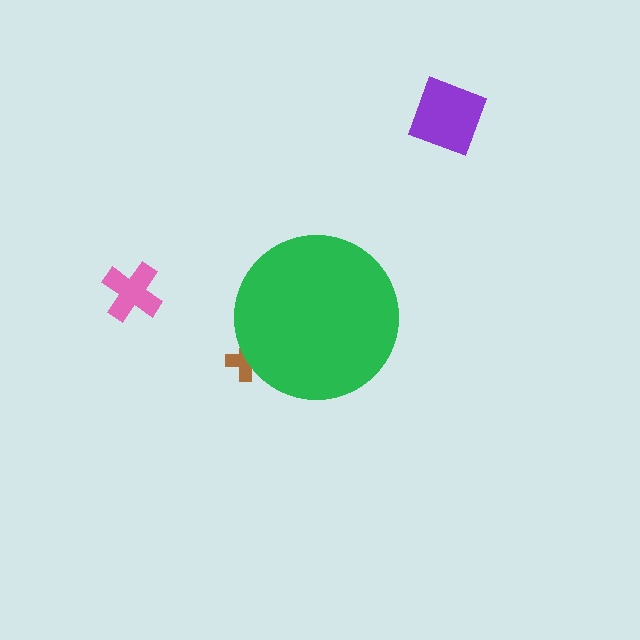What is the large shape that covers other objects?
A green circle.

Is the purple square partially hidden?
No, the purple square is fully visible.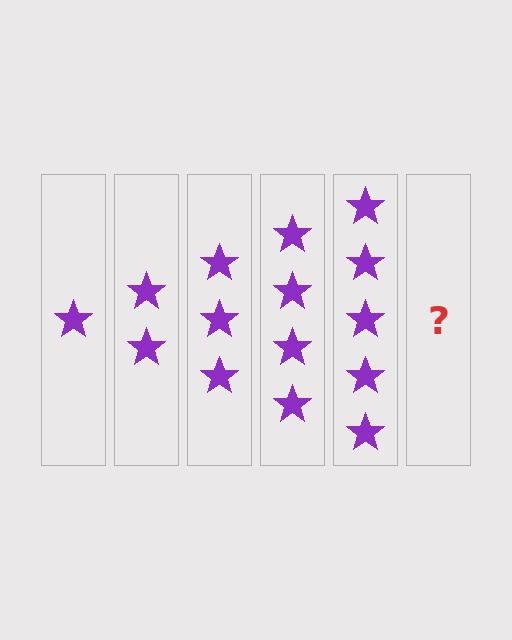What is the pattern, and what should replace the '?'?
The pattern is that each step adds one more star. The '?' should be 6 stars.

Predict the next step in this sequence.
The next step is 6 stars.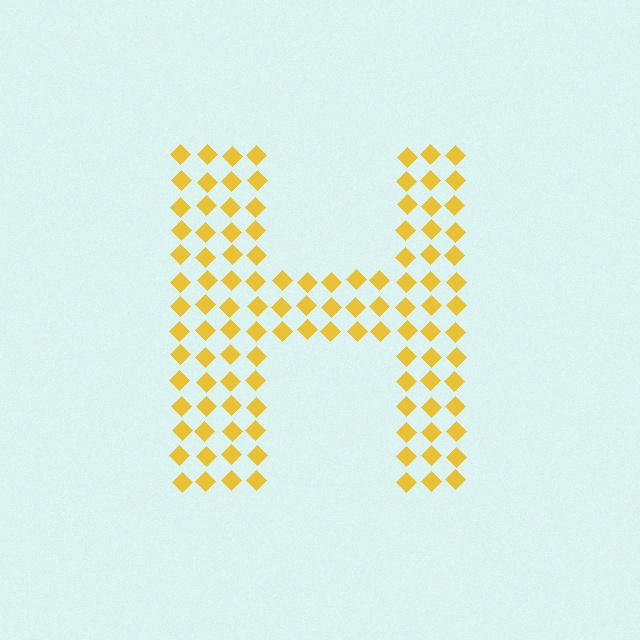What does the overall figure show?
The overall figure shows the letter H.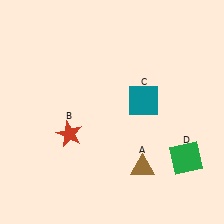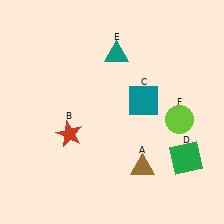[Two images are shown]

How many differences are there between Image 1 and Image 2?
There are 2 differences between the two images.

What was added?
A teal triangle (E), a lime circle (F) were added in Image 2.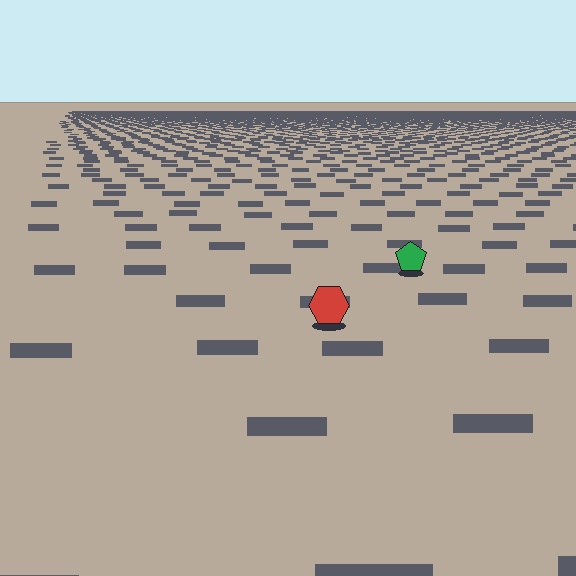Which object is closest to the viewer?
The red hexagon is closest. The texture marks near it are larger and more spread out.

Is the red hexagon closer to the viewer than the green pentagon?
Yes. The red hexagon is closer — you can tell from the texture gradient: the ground texture is coarser near it.